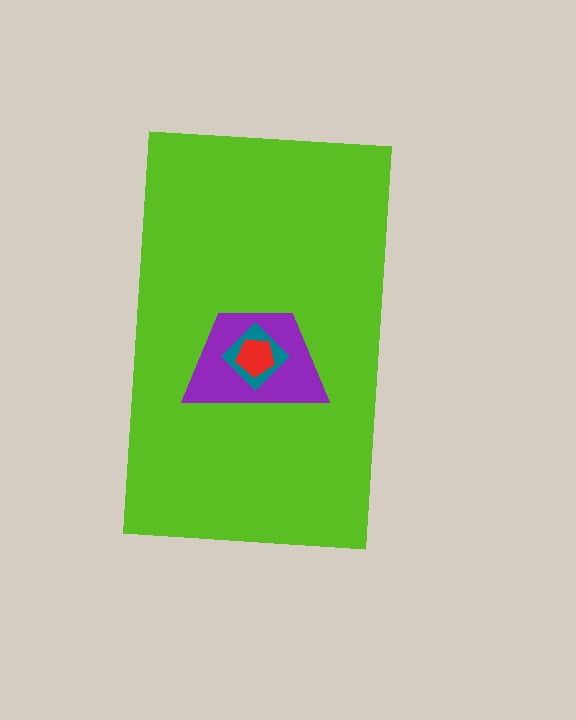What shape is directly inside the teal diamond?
The red pentagon.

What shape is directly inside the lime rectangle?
The purple trapezoid.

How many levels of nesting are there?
4.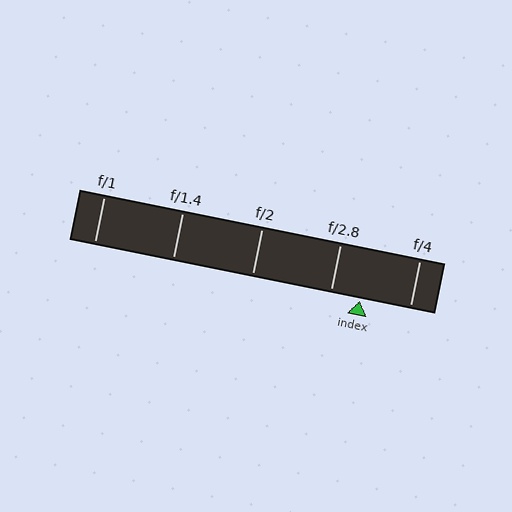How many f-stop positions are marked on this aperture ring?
There are 5 f-stop positions marked.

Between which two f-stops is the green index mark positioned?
The index mark is between f/2.8 and f/4.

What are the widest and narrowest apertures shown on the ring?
The widest aperture shown is f/1 and the narrowest is f/4.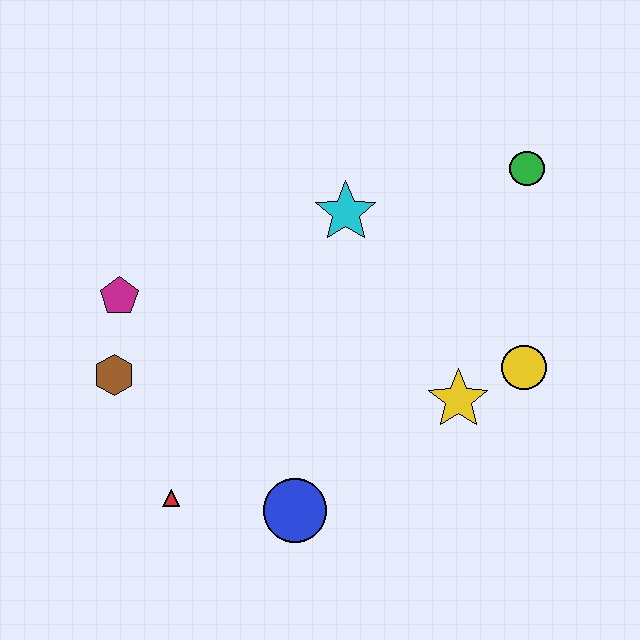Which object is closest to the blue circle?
The red triangle is closest to the blue circle.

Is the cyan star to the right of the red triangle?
Yes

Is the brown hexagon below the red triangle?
No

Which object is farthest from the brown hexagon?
The green circle is farthest from the brown hexagon.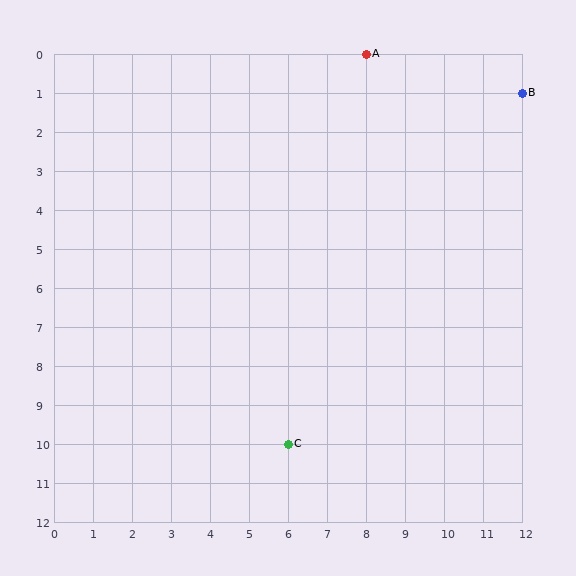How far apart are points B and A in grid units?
Points B and A are 4 columns and 1 row apart (about 4.1 grid units diagonally).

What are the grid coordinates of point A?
Point A is at grid coordinates (8, 0).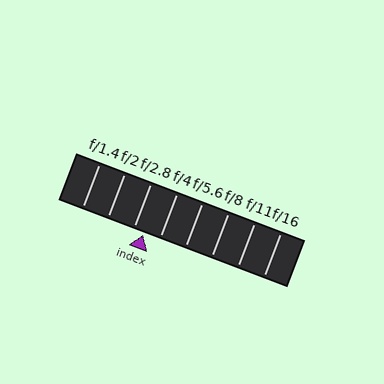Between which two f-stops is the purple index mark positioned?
The index mark is between f/2.8 and f/4.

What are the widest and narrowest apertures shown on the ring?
The widest aperture shown is f/1.4 and the narrowest is f/16.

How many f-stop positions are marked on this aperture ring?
There are 8 f-stop positions marked.